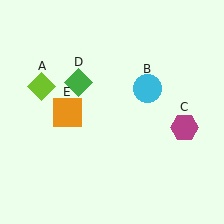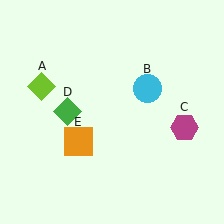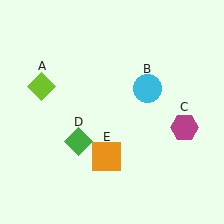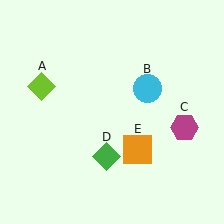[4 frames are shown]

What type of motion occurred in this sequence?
The green diamond (object D), orange square (object E) rotated counterclockwise around the center of the scene.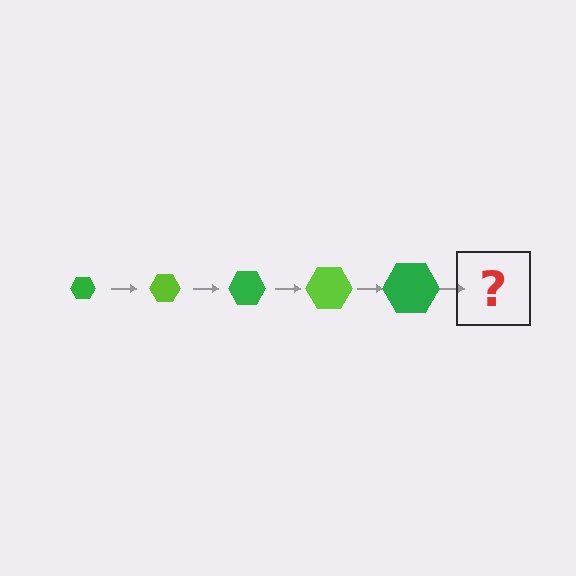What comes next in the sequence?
The next element should be a lime hexagon, larger than the previous one.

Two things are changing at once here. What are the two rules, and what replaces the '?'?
The two rules are that the hexagon grows larger each step and the color cycles through green and lime. The '?' should be a lime hexagon, larger than the previous one.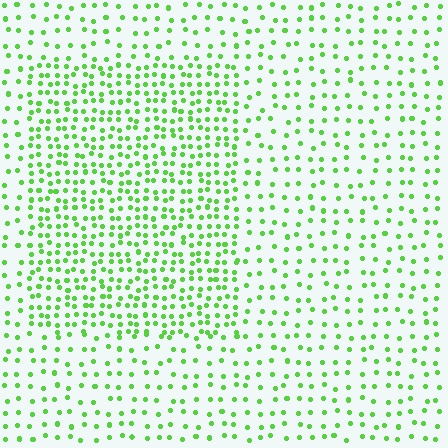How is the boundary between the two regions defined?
The boundary is defined by a change in element density (approximately 2.0x ratio). All elements are the same color, size, and shape.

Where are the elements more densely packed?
The elements are more densely packed inside the rectangle boundary.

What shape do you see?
I see a rectangle.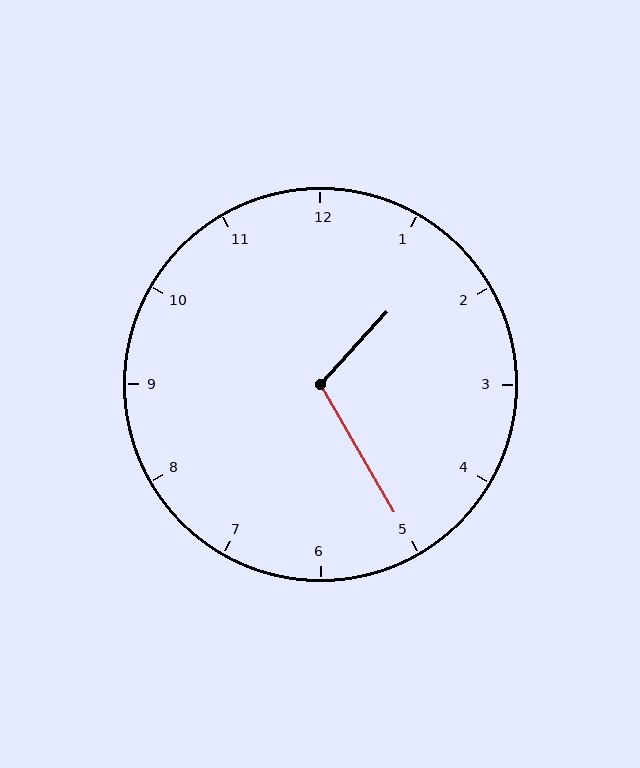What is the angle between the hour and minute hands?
Approximately 108 degrees.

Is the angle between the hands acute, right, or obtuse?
It is obtuse.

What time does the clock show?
1:25.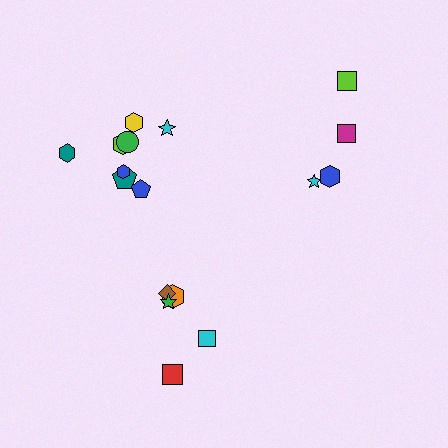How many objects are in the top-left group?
There are 8 objects.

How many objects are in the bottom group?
There are 5 objects.